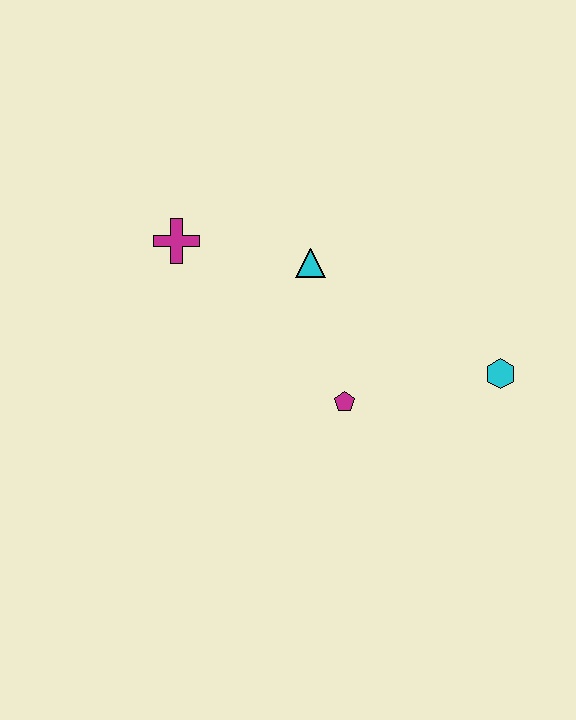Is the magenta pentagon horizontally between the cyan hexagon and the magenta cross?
Yes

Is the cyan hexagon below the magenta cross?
Yes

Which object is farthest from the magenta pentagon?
The magenta cross is farthest from the magenta pentagon.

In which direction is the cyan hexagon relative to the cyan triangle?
The cyan hexagon is to the right of the cyan triangle.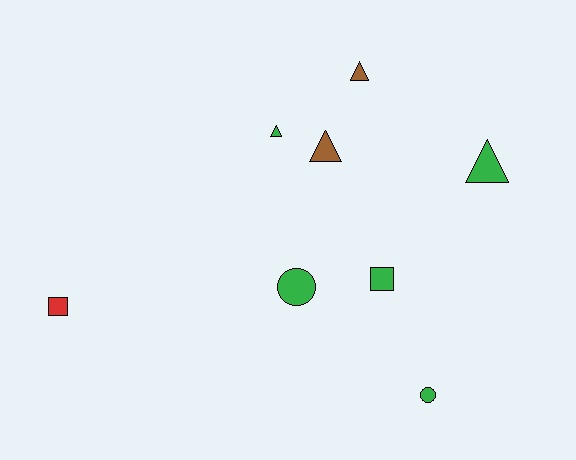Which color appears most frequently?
Green, with 5 objects.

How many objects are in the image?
There are 8 objects.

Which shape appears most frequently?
Triangle, with 4 objects.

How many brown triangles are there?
There are 2 brown triangles.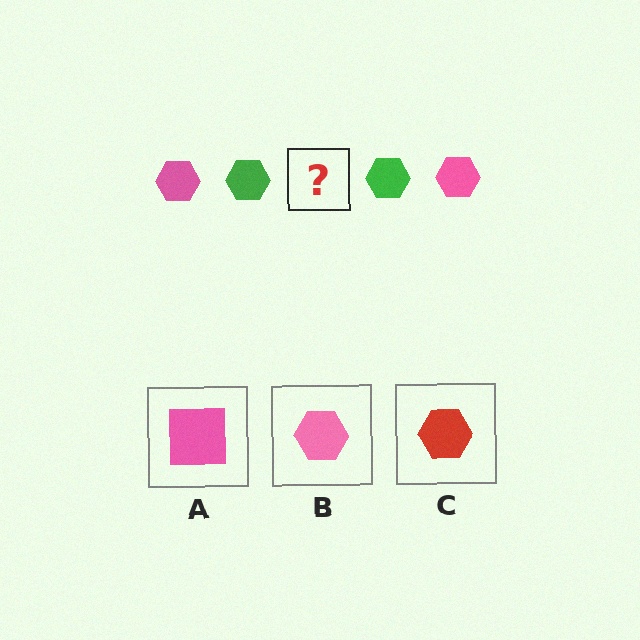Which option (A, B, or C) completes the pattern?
B.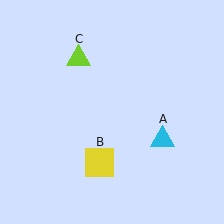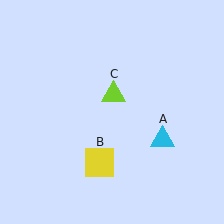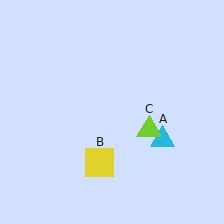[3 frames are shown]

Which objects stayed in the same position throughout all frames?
Cyan triangle (object A) and yellow square (object B) remained stationary.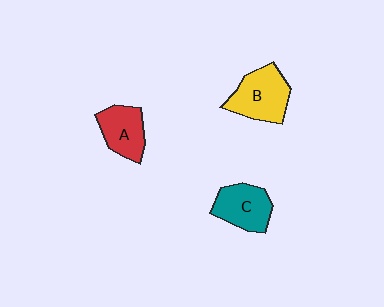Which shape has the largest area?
Shape B (yellow).